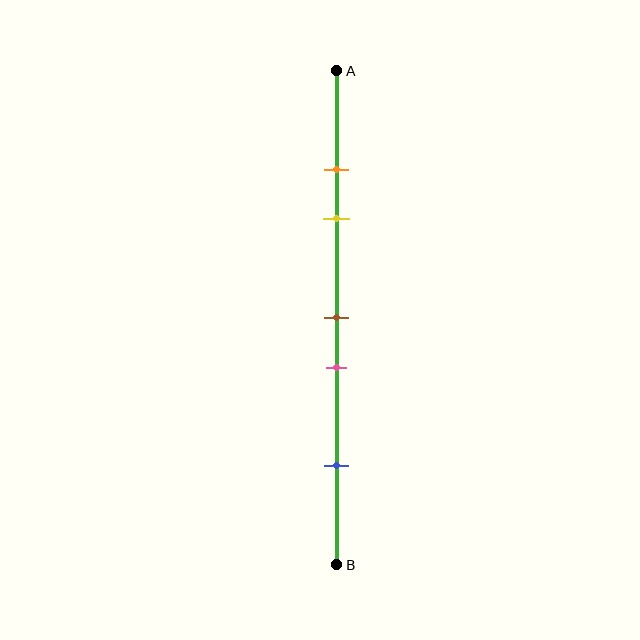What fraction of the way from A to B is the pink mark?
The pink mark is approximately 60% (0.6) of the way from A to B.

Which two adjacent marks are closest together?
The orange and yellow marks are the closest adjacent pair.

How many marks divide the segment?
There are 5 marks dividing the segment.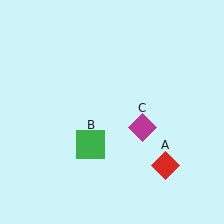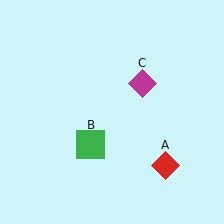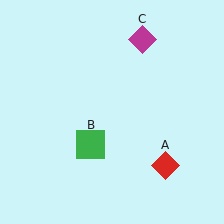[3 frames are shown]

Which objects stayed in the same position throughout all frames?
Red diamond (object A) and green square (object B) remained stationary.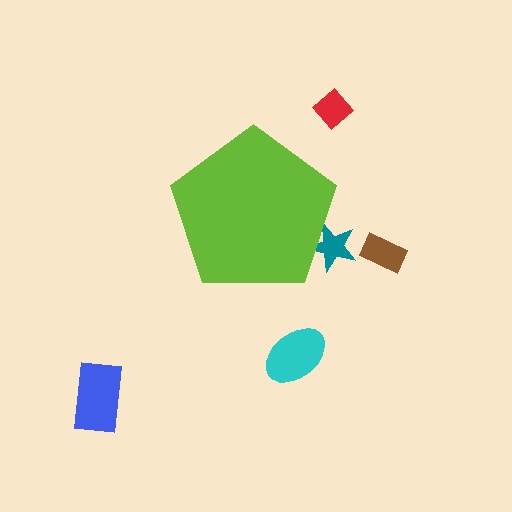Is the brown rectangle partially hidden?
No, the brown rectangle is fully visible.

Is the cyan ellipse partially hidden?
No, the cyan ellipse is fully visible.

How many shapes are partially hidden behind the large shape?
1 shape is partially hidden.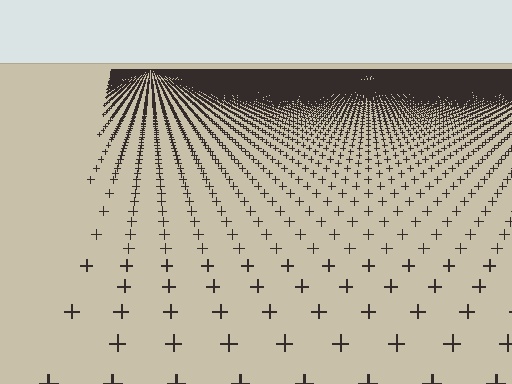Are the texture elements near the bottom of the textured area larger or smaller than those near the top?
Larger. Near the bottom, elements are closer to the viewer and appear at a bigger on-screen size.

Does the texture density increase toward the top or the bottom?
Density increases toward the top.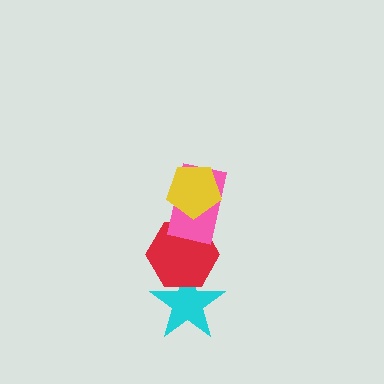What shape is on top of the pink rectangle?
The yellow pentagon is on top of the pink rectangle.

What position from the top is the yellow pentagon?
The yellow pentagon is 1st from the top.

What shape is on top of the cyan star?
The red hexagon is on top of the cyan star.